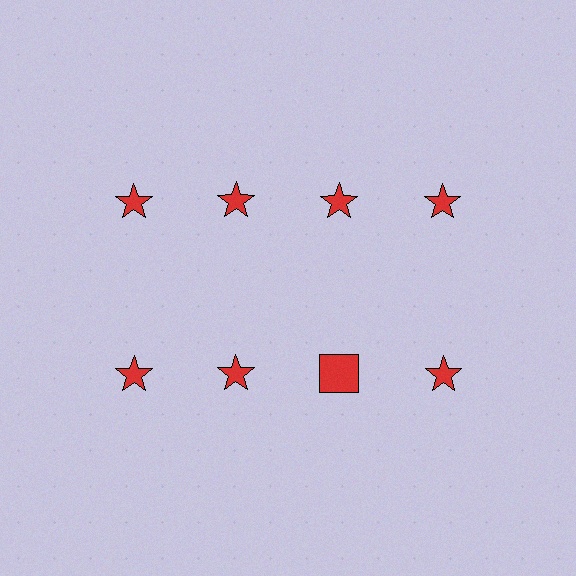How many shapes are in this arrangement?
There are 8 shapes arranged in a grid pattern.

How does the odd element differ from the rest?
It has a different shape: square instead of star.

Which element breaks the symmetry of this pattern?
The red square in the second row, center column breaks the symmetry. All other shapes are red stars.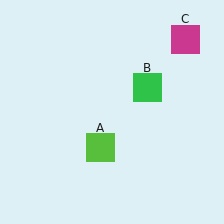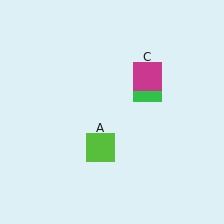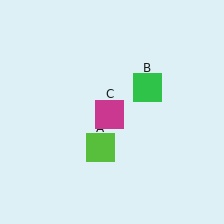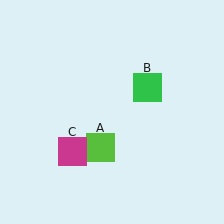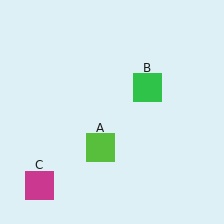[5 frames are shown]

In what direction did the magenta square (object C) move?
The magenta square (object C) moved down and to the left.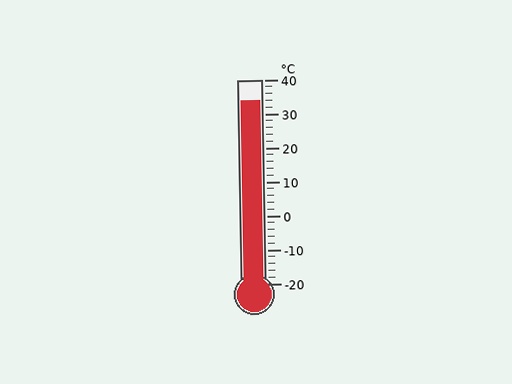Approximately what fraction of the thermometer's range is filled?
The thermometer is filled to approximately 90% of its range.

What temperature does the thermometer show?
The thermometer shows approximately 34°C.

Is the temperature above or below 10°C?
The temperature is above 10°C.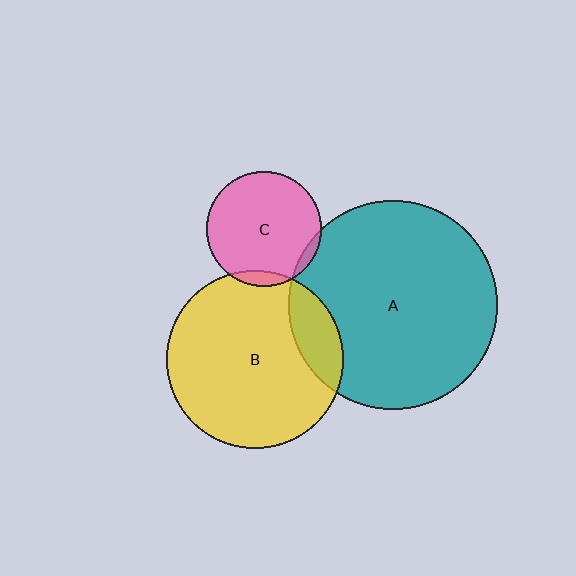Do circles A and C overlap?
Yes.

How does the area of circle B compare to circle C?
Approximately 2.4 times.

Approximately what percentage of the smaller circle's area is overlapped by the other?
Approximately 5%.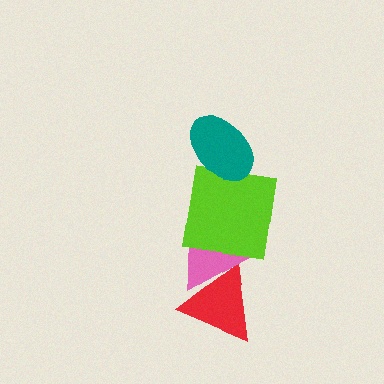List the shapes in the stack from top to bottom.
From top to bottom: the teal ellipse, the lime square, the pink triangle, the red triangle.